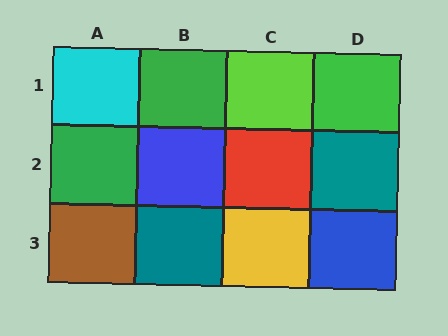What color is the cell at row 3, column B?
Teal.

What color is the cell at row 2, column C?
Red.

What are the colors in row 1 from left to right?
Cyan, green, lime, green.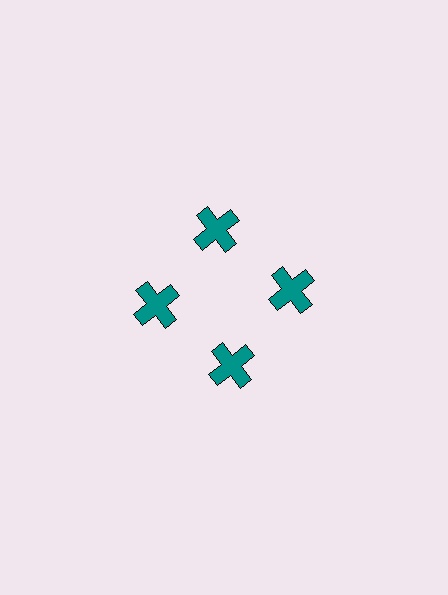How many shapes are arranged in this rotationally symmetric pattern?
There are 4 shapes, arranged in 4 groups of 1.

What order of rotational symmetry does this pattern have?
This pattern has 4-fold rotational symmetry.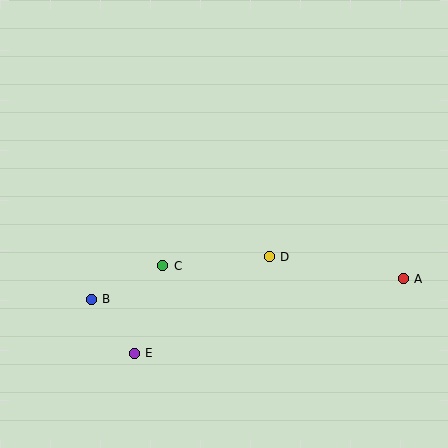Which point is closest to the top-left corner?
Point C is closest to the top-left corner.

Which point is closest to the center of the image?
Point D at (269, 257) is closest to the center.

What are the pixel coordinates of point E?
Point E is at (134, 353).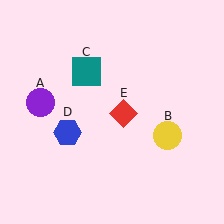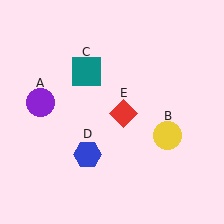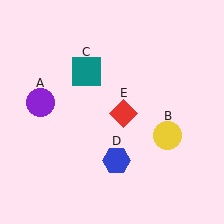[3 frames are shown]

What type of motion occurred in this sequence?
The blue hexagon (object D) rotated counterclockwise around the center of the scene.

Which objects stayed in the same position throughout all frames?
Purple circle (object A) and yellow circle (object B) and teal square (object C) and red diamond (object E) remained stationary.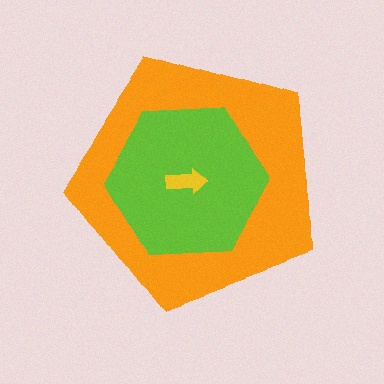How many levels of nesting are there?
3.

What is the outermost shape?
The orange pentagon.